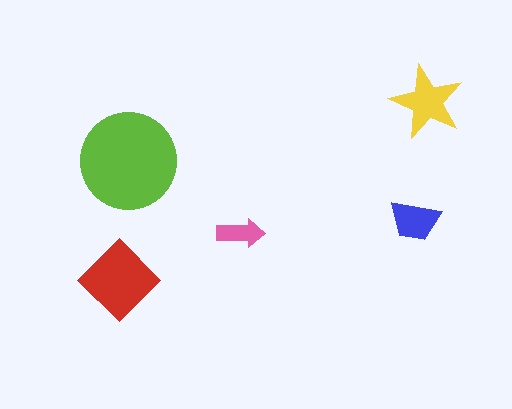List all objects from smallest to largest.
The pink arrow, the blue trapezoid, the yellow star, the red diamond, the lime circle.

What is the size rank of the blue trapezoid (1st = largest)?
4th.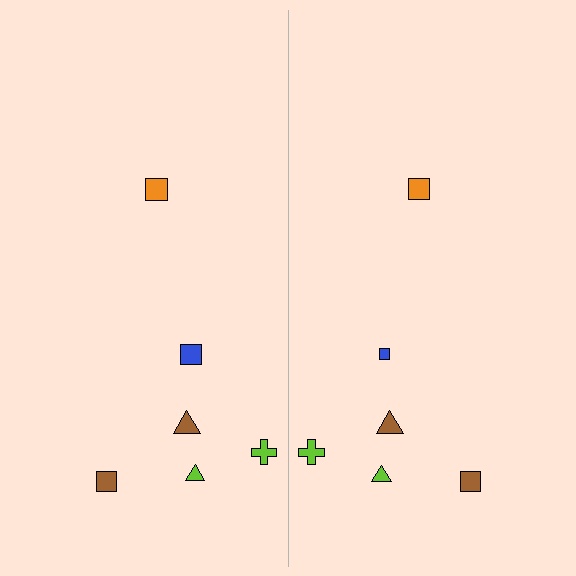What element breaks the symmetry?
The blue square on the right side has a different size than its mirror counterpart.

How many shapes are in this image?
There are 12 shapes in this image.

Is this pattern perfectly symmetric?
No, the pattern is not perfectly symmetric. The blue square on the right side has a different size than its mirror counterpart.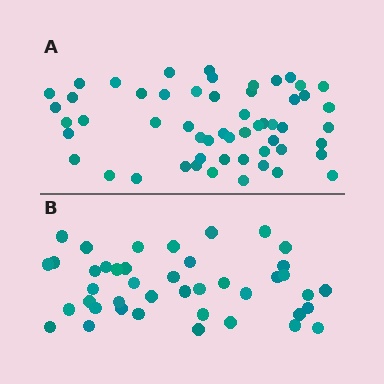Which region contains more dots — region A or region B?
Region A (the top region) has more dots.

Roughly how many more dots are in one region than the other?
Region A has approximately 15 more dots than region B.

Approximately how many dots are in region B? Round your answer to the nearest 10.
About 40 dots. (The exact count is 42, which rounds to 40.)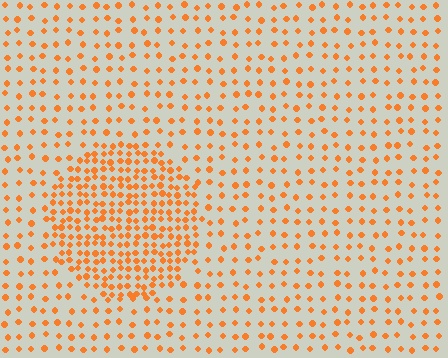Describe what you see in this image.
The image contains small orange elements arranged at two different densities. A circle-shaped region is visible where the elements are more densely packed than the surrounding area.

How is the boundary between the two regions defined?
The boundary is defined by a change in element density (approximately 2.3x ratio). All elements are the same color, size, and shape.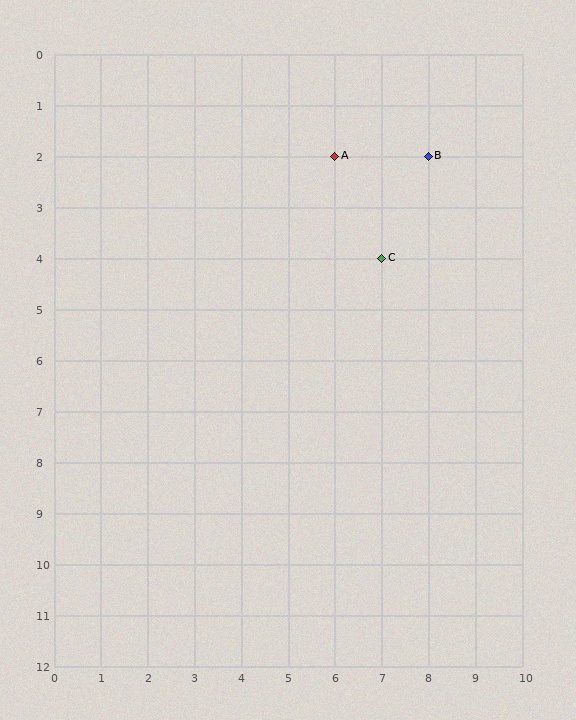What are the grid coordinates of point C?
Point C is at grid coordinates (7, 4).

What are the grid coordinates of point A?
Point A is at grid coordinates (6, 2).